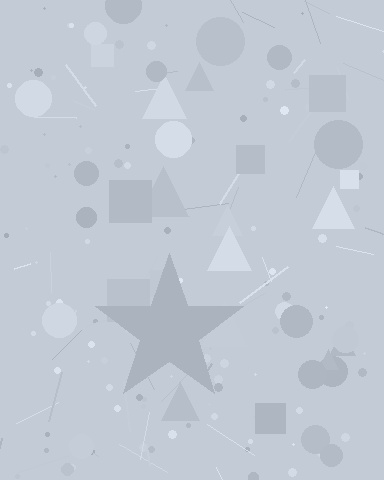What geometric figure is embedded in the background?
A star is embedded in the background.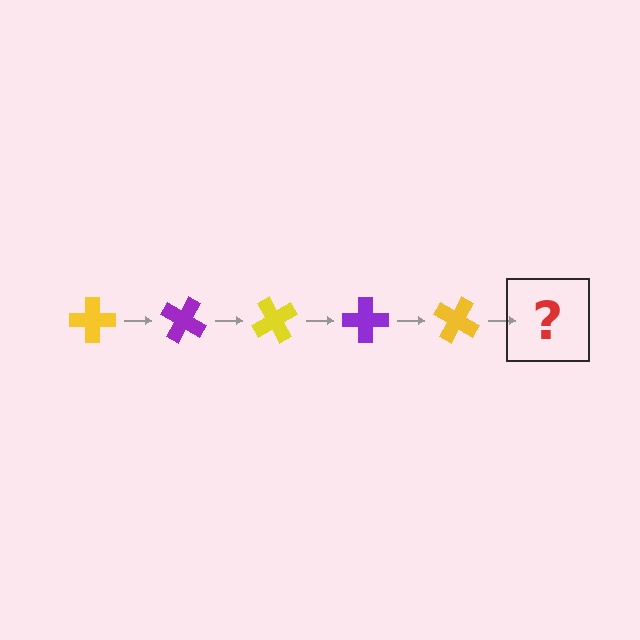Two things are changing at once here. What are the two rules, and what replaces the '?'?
The two rules are that it rotates 30 degrees each step and the color cycles through yellow and purple. The '?' should be a purple cross, rotated 150 degrees from the start.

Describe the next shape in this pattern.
It should be a purple cross, rotated 150 degrees from the start.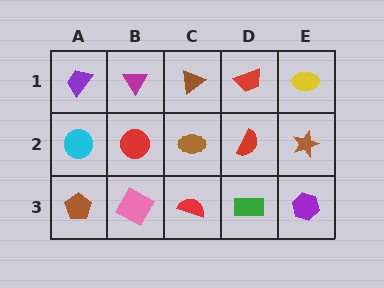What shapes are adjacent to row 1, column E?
A brown star (row 2, column E), a red trapezoid (row 1, column D).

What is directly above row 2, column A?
A purple trapezoid.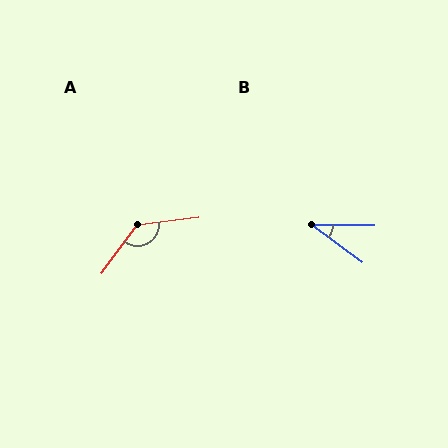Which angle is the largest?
A, at approximately 133 degrees.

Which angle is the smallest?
B, at approximately 36 degrees.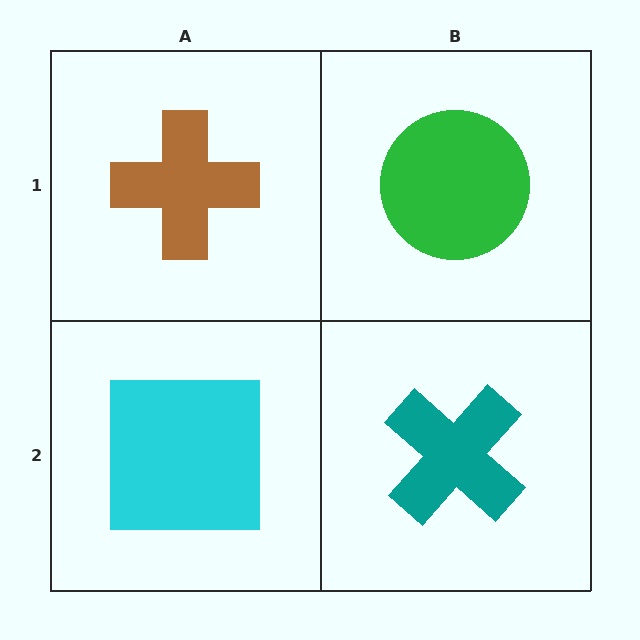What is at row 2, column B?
A teal cross.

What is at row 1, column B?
A green circle.